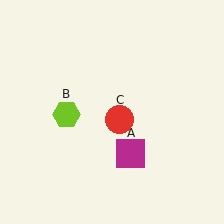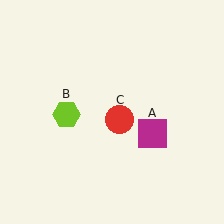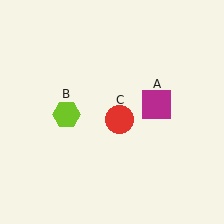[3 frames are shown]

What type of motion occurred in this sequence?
The magenta square (object A) rotated counterclockwise around the center of the scene.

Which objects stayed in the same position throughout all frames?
Lime hexagon (object B) and red circle (object C) remained stationary.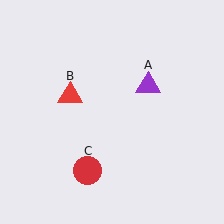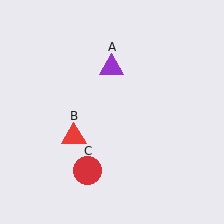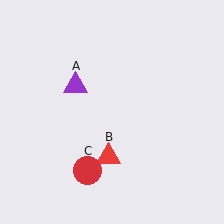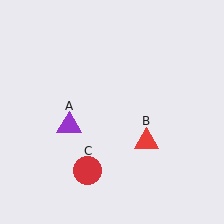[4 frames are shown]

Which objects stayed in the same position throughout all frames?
Red circle (object C) remained stationary.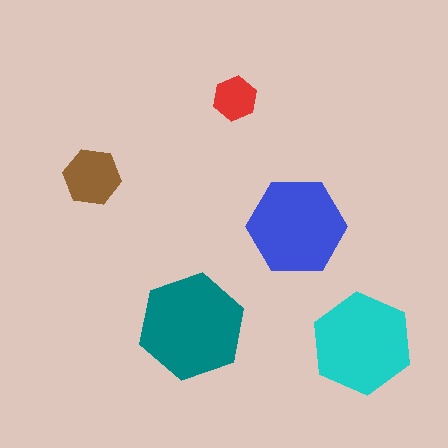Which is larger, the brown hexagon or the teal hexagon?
The teal one.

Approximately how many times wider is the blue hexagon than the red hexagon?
About 2 times wider.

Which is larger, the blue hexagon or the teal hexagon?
The teal one.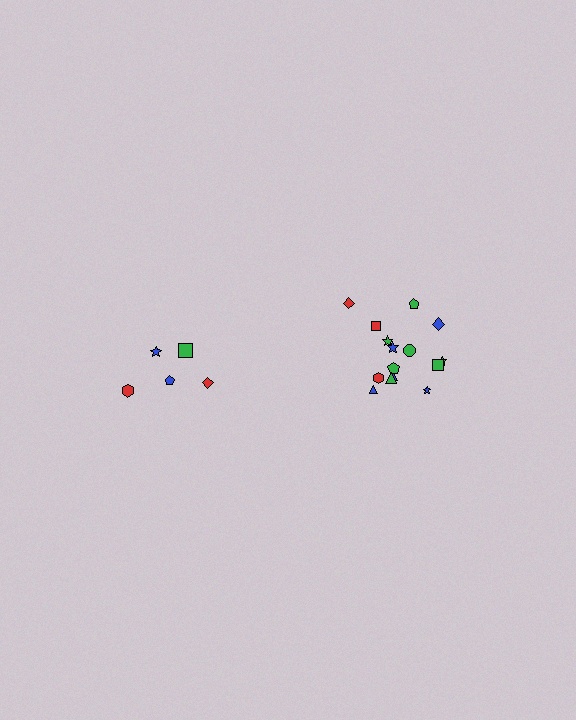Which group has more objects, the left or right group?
The right group.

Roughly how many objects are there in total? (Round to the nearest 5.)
Roughly 20 objects in total.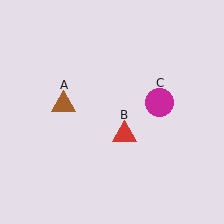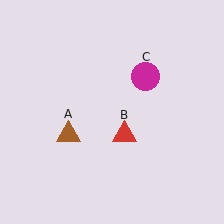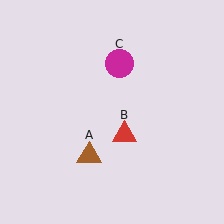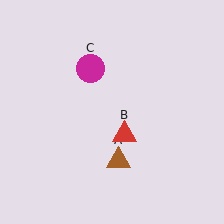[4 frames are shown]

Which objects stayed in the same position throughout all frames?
Red triangle (object B) remained stationary.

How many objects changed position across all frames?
2 objects changed position: brown triangle (object A), magenta circle (object C).